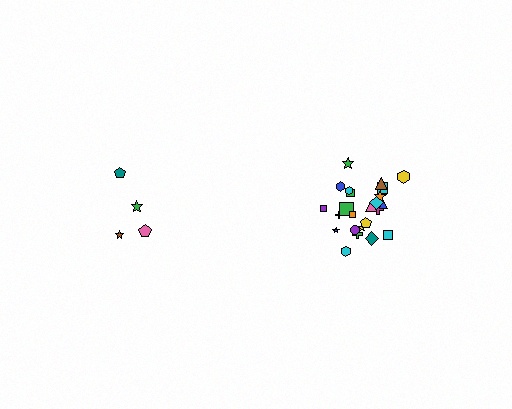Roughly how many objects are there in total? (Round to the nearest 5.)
Roughly 30 objects in total.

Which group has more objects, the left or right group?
The right group.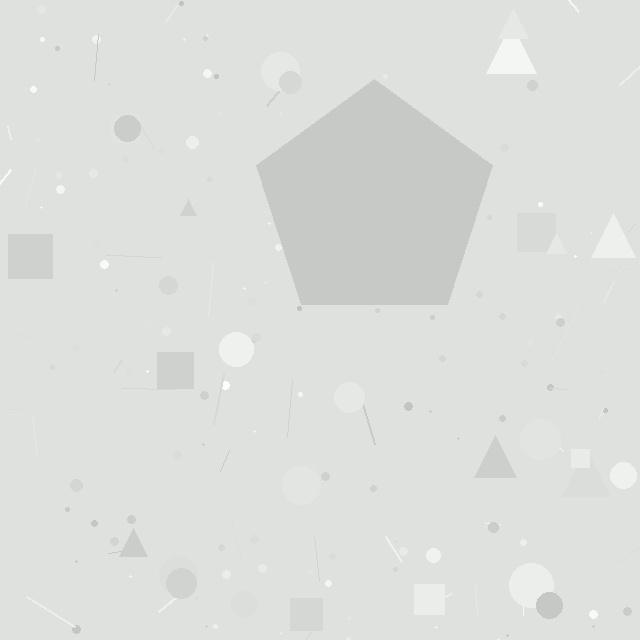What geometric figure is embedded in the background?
A pentagon is embedded in the background.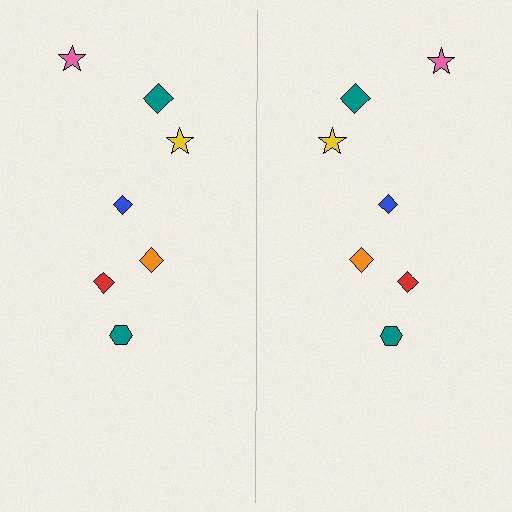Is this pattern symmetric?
Yes, this pattern has bilateral (reflection) symmetry.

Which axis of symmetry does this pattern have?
The pattern has a vertical axis of symmetry running through the center of the image.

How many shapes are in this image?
There are 14 shapes in this image.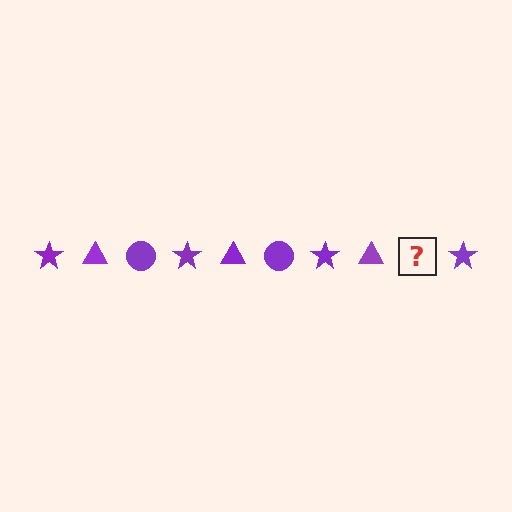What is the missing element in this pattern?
The missing element is a purple circle.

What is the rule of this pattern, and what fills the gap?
The rule is that the pattern cycles through star, triangle, circle shapes in purple. The gap should be filled with a purple circle.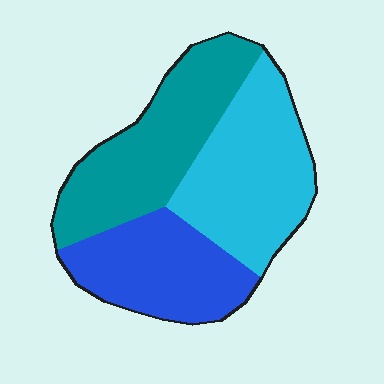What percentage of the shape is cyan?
Cyan takes up about three eighths (3/8) of the shape.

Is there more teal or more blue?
Teal.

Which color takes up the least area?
Blue, at roughly 30%.